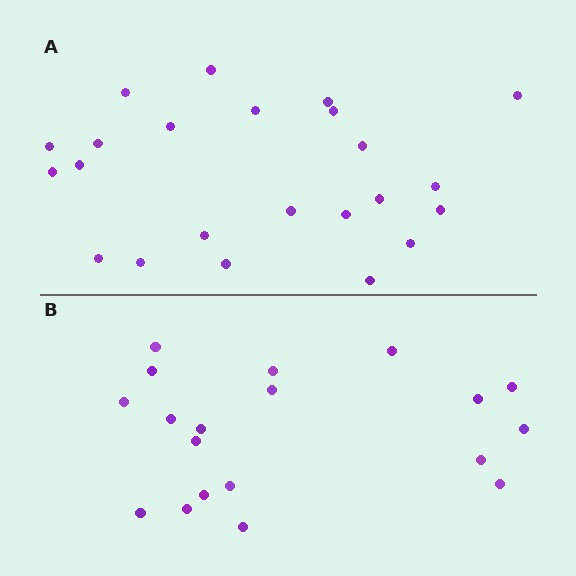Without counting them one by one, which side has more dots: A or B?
Region A (the top region) has more dots.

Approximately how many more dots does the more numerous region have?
Region A has about 4 more dots than region B.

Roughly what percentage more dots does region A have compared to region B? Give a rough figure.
About 20% more.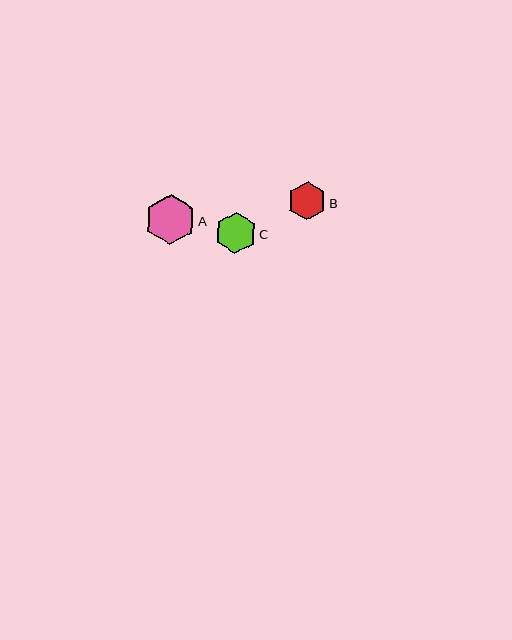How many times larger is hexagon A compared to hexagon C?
Hexagon A is approximately 1.2 times the size of hexagon C.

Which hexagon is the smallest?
Hexagon B is the smallest with a size of approximately 39 pixels.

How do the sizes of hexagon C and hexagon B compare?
Hexagon C and hexagon B are approximately the same size.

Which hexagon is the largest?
Hexagon A is the largest with a size of approximately 50 pixels.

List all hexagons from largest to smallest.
From largest to smallest: A, C, B.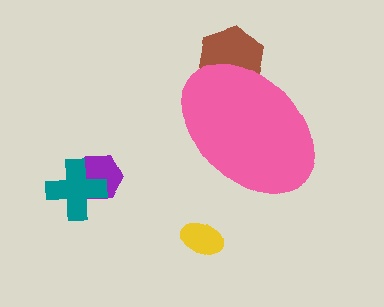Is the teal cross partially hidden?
No, the teal cross is fully visible.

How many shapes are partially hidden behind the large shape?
1 shape is partially hidden.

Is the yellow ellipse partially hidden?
No, the yellow ellipse is fully visible.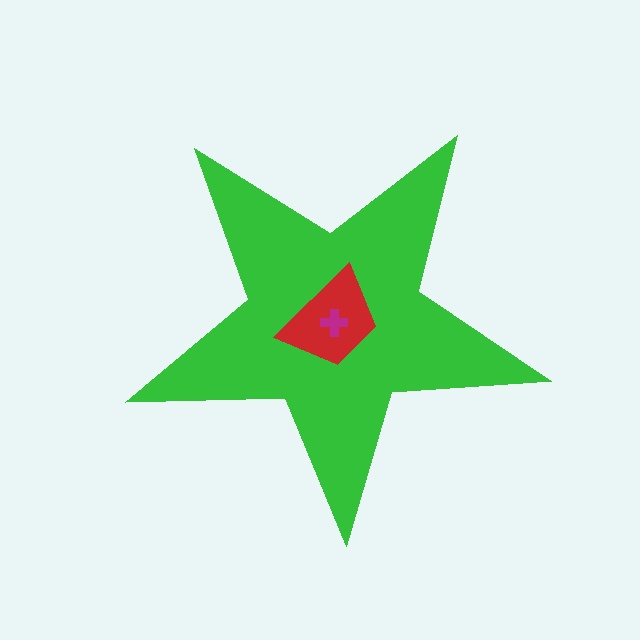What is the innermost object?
The magenta cross.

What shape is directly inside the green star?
The red trapezoid.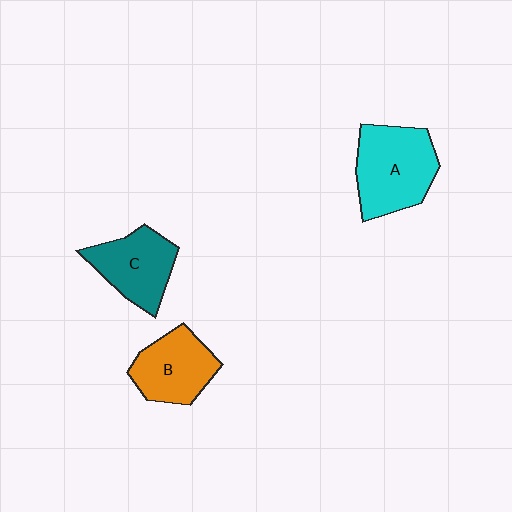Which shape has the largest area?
Shape A (cyan).